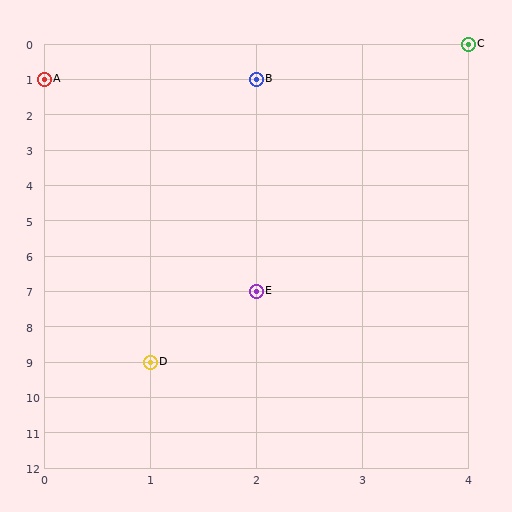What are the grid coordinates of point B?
Point B is at grid coordinates (2, 1).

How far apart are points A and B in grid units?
Points A and B are 2 columns apart.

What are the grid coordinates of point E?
Point E is at grid coordinates (2, 7).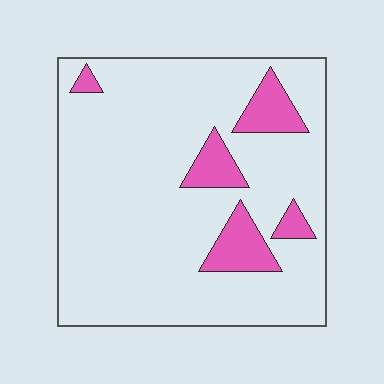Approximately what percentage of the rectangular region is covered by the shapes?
Approximately 15%.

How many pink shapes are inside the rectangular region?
5.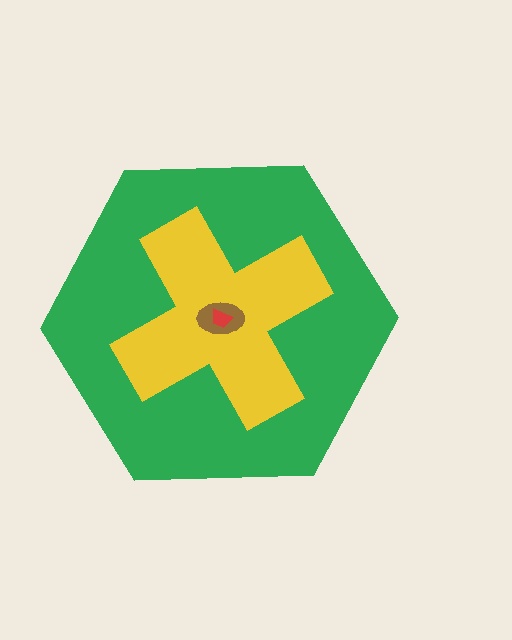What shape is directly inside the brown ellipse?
The red trapezoid.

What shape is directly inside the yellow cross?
The brown ellipse.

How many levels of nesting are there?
4.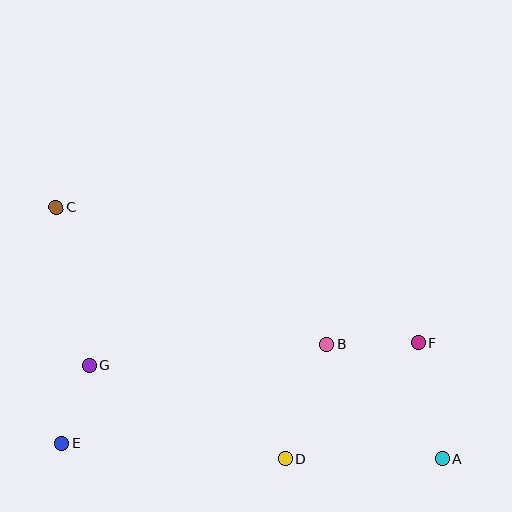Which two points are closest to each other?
Points E and G are closest to each other.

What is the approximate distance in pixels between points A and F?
The distance between A and F is approximately 118 pixels.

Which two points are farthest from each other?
Points A and C are farthest from each other.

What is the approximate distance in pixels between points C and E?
The distance between C and E is approximately 236 pixels.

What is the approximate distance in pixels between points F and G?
The distance between F and G is approximately 329 pixels.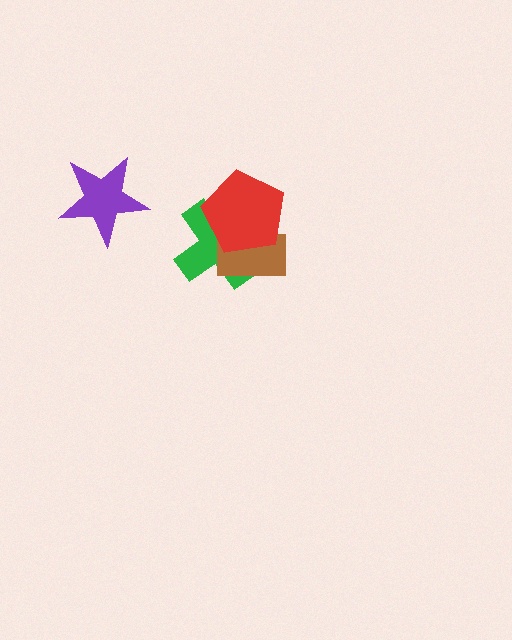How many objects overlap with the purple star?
0 objects overlap with the purple star.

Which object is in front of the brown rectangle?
The red pentagon is in front of the brown rectangle.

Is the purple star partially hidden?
No, no other shape covers it.